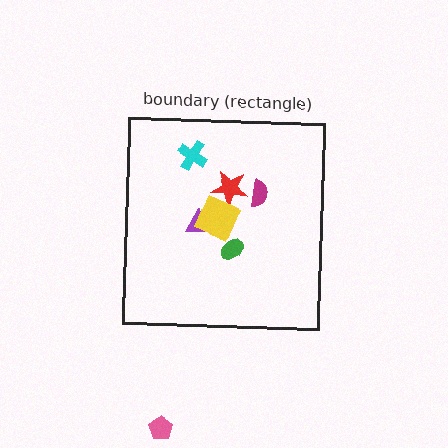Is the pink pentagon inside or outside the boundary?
Outside.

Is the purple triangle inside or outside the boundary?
Inside.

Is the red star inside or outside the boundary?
Inside.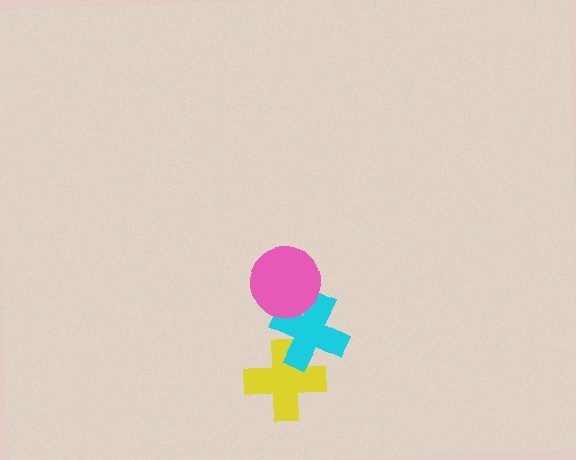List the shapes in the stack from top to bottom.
From top to bottom: the pink circle, the cyan cross, the yellow cross.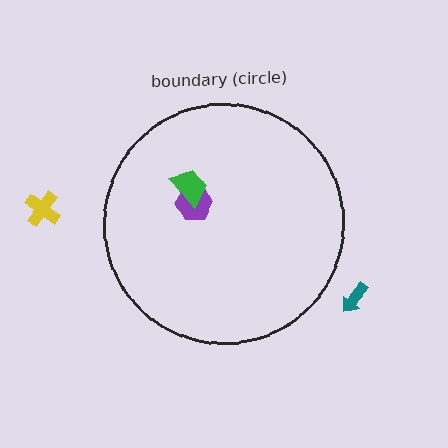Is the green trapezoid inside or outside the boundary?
Inside.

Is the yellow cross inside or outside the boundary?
Outside.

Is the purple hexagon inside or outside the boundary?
Inside.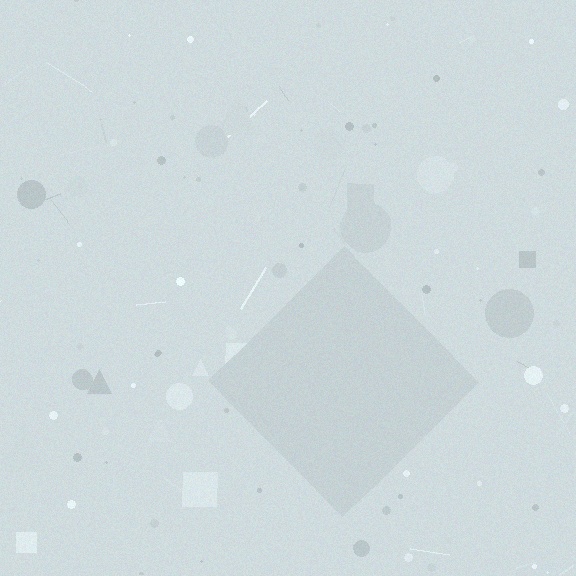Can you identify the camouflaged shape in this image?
The camouflaged shape is a diamond.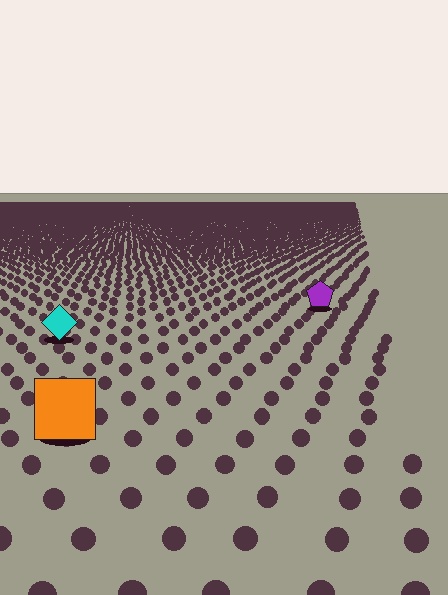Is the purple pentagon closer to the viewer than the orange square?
No. The orange square is closer — you can tell from the texture gradient: the ground texture is coarser near it.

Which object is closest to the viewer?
The orange square is closest. The texture marks near it are larger and more spread out.